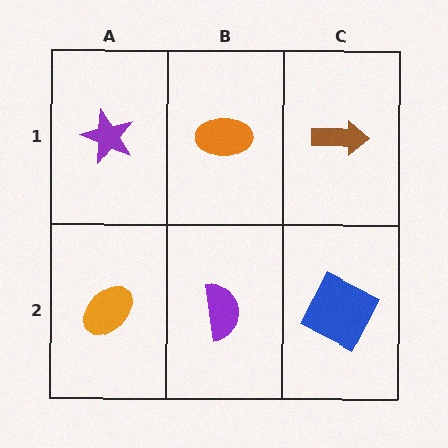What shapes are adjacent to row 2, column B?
An orange ellipse (row 1, column B), an orange ellipse (row 2, column A), a blue square (row 2, column C).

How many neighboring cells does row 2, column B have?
3.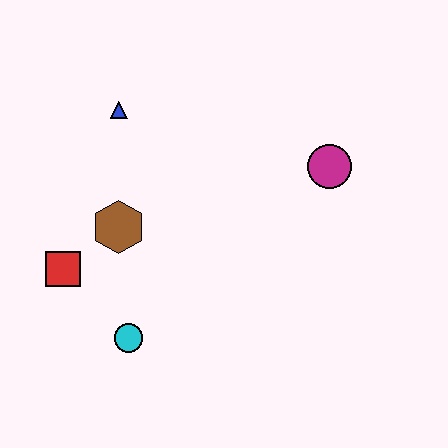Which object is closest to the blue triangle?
The brown hexagon is closest to the blue triangle.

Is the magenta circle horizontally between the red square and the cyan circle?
No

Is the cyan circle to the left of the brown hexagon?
No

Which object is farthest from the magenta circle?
The red square is farthest from the magenta circle.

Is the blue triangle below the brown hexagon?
No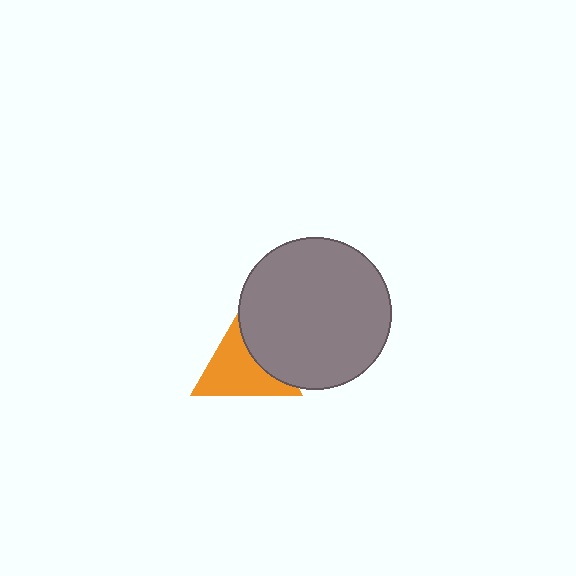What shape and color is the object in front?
The object in front is a gray circle.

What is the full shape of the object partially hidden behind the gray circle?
The partially hidden object is an orange triangle.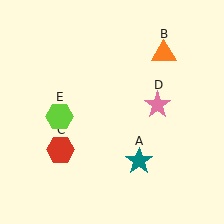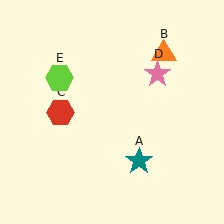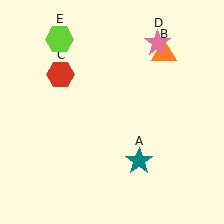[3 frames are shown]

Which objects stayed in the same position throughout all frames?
Teal star (object A) and orange triangle (object B) remained stationary.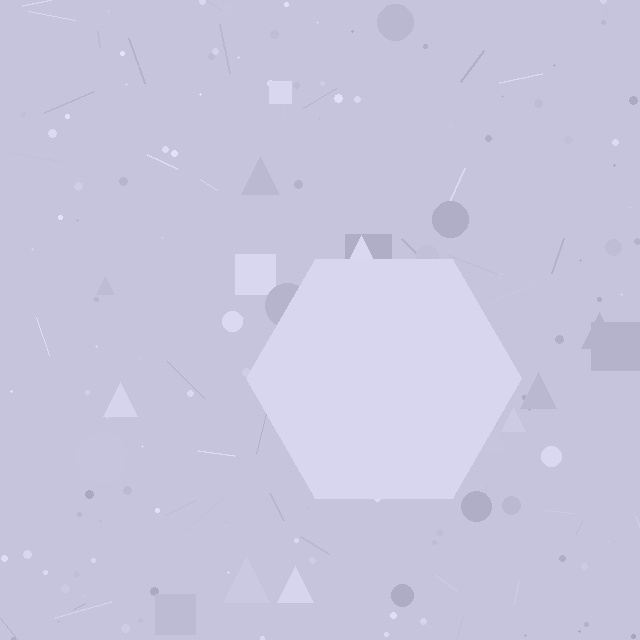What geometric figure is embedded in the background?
A hexagon is embedded in the background.